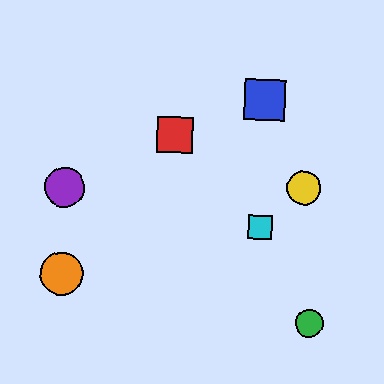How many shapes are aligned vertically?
2 shapes (the blue square, the cyan square) are aligned vertically.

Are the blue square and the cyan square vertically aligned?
Yes, both are at x≈265.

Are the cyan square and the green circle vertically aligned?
No, the cyan square is at x≈260 and the green circle is at x≈309.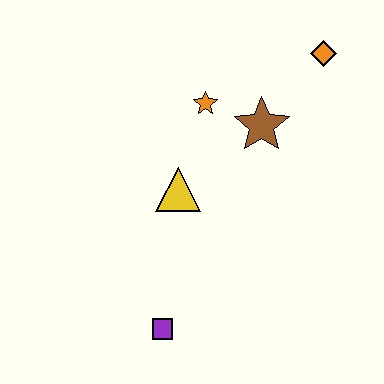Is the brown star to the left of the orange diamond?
Yes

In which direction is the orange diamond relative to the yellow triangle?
The orange diamond is to the right of the yellow triangle.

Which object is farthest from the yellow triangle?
The orange diamond is farthest from the yellow triangle.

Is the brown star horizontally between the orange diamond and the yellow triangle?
Yes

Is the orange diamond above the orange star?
Yes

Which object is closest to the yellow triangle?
The orange star is closest to the yellow triangle.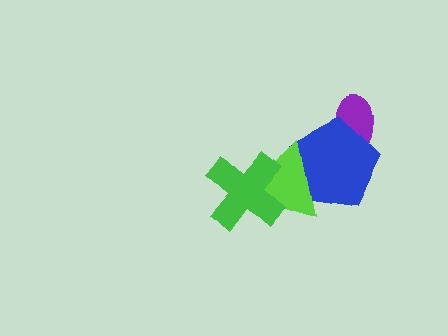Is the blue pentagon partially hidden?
Yes, it is partially covered by another shape.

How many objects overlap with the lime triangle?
2 objects overlap with the lime triangle.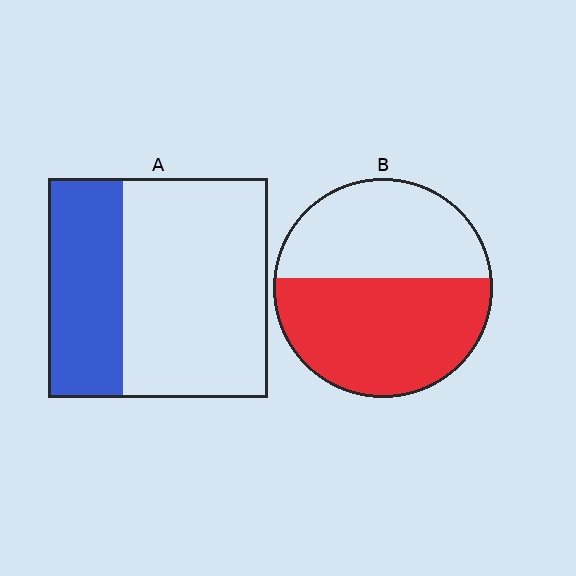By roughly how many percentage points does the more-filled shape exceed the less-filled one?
By roughly 20 percentage points (B over A).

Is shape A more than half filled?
No.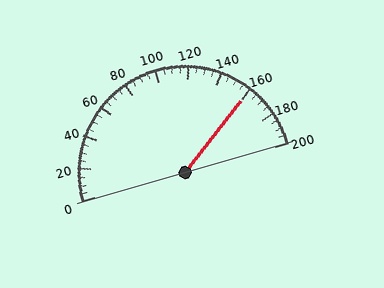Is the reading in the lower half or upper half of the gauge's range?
The reading is in the upper half of the range (0 to 200).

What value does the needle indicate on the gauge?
The needle indicates approximately 160.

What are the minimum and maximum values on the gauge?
The gauge ranges from 0 to 200.